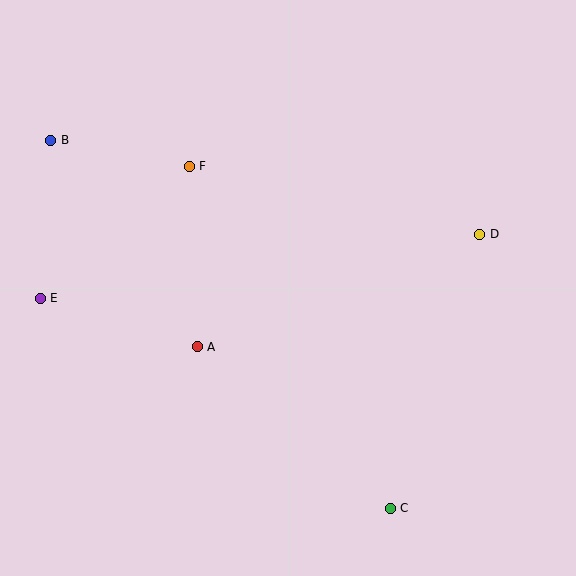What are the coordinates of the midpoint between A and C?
The midpoint between A and C is at (294, 427).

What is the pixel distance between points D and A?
The distance between D and A is 304 pixels.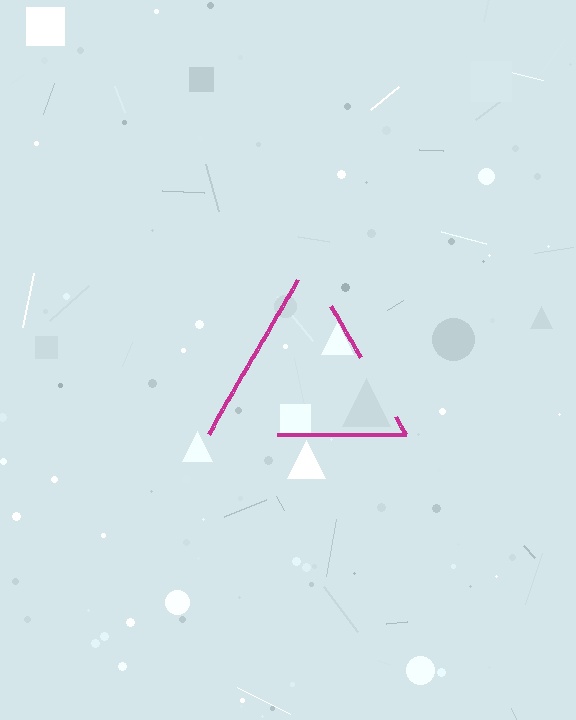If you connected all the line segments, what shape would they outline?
They would outline a triangle.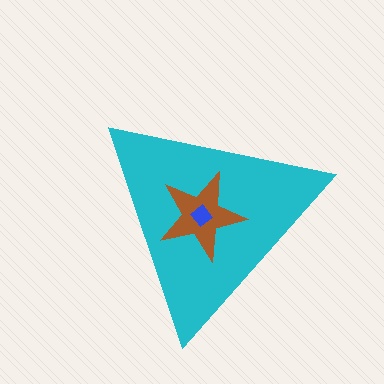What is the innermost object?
The blue diamond.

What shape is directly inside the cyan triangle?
The brown star.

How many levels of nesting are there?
3.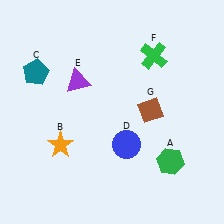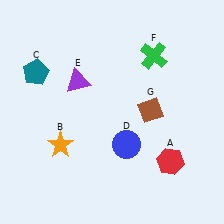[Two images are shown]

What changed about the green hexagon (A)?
In Image 1, A is green. In Image 2, it changed to red.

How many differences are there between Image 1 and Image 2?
There is 1 difference between the two images.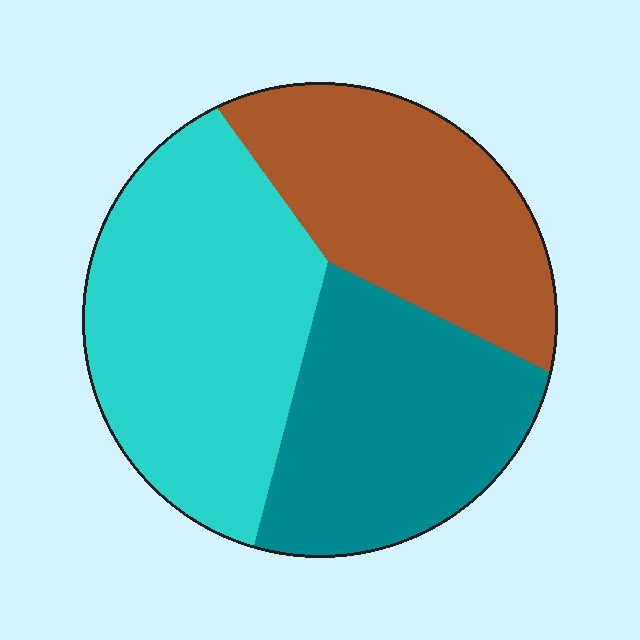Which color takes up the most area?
Cyan, at roughly 40%.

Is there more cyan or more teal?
Cyan.